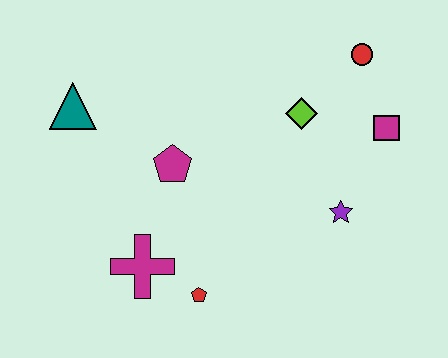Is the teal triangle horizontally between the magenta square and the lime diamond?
No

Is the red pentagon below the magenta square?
Yes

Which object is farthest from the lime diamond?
The teal triangle is farthest from the lime diamond.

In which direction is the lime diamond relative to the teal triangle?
The lime diamond is to the right of the teal triangle.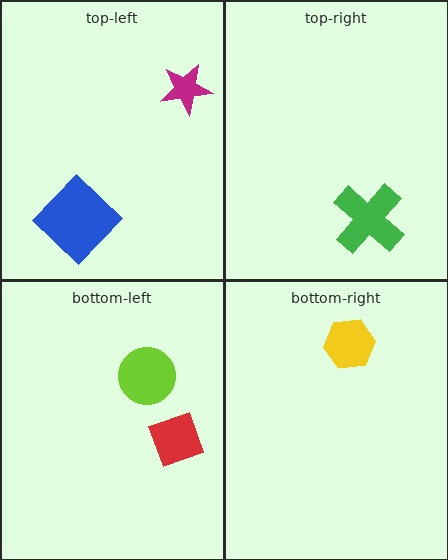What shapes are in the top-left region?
The blue diamond, the magenta star.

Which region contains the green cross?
The top-right region.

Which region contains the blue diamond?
The top-left region.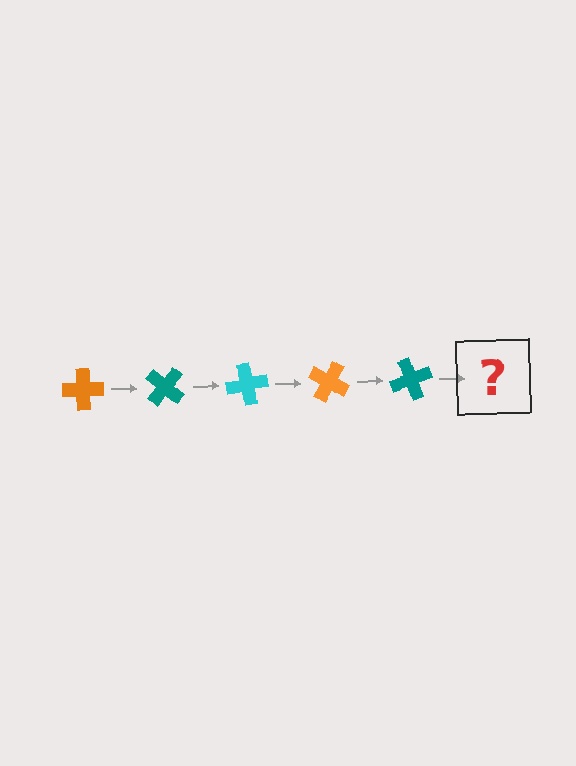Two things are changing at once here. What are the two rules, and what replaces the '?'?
The two rules are that it rotates 40 degrees each step and the color cycles through orange, teal, and cyan. The '?' should be a cyan cross, rotated 200 degrees from the start.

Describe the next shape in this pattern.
It should be a cyan cross, rotated 200 degrees from the start.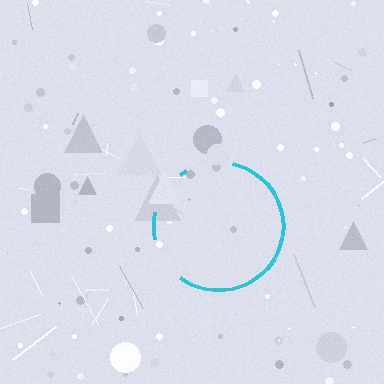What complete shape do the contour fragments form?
The contour fragments form a circle.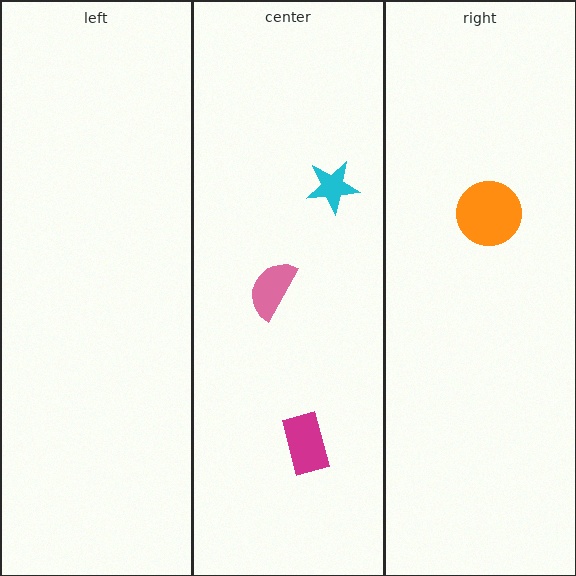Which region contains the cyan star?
The center region.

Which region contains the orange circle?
The right region.